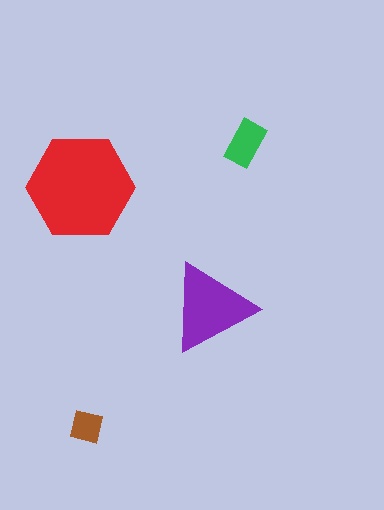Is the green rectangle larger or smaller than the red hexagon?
Smaller.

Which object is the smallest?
The brown square.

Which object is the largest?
The red hexagon.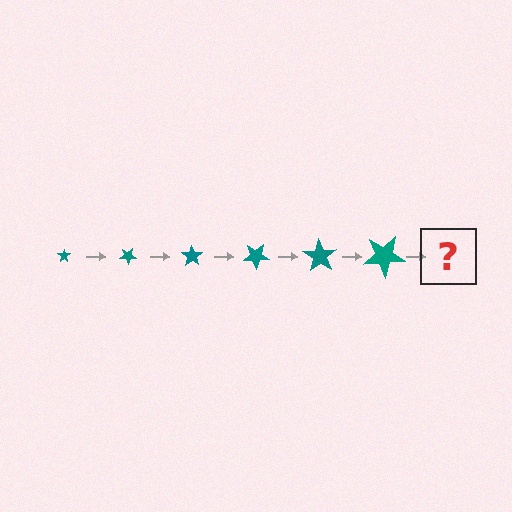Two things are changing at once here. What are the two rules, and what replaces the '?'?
The two rules are that the star grows larger each step and it rotates 35 degrees each step. The '?' should be a star, larger than the previous one and rotated 210 degrees from the start.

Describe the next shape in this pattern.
It should be a star, larger than the previous one and rotated 210 degrees from the start.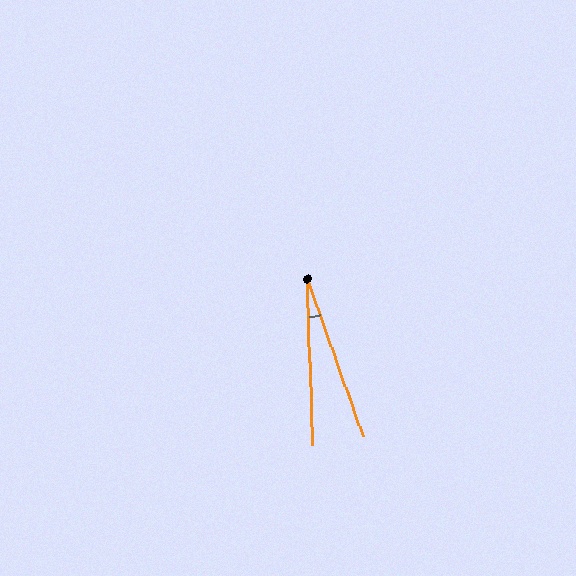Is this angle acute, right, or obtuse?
It is acute.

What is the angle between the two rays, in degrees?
Approximately 18 degrees.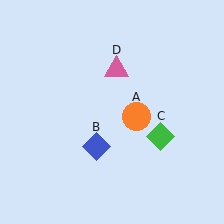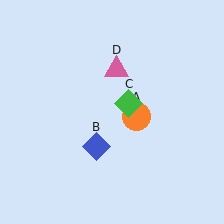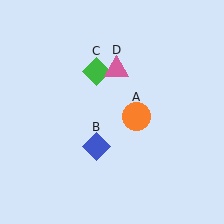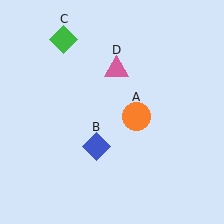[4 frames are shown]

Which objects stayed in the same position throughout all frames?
Orange circle (object A) and blue diamond (object B) and pink triangle (object D) remained stationary.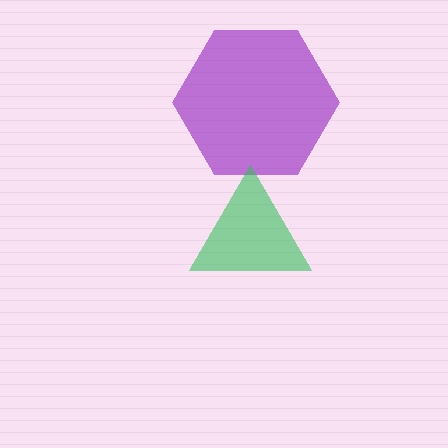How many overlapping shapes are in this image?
There are 2 overlapping shapes in the image.